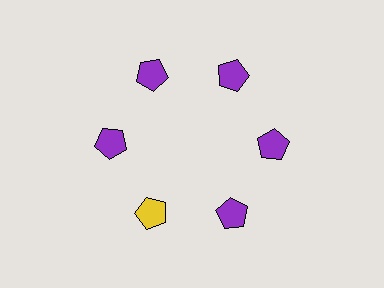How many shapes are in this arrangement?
There are 6 shapes arranged in a ring pattern.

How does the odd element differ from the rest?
It has a different color: yellow instead of purple.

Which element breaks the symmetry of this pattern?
The yellow pentagon at roughly the 7 o'clock position breaks the symmetry. All other shapes are purple pentagons.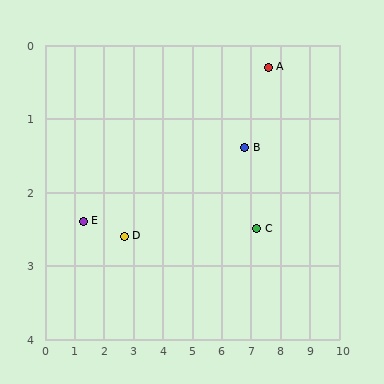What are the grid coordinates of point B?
Point B is at approximately (6.8, 1.4).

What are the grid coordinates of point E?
Point E is at approximately (1.3, 2.4).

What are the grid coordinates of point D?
Point D is at approximately (2.7, 2.6).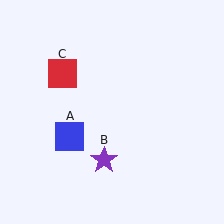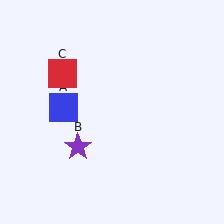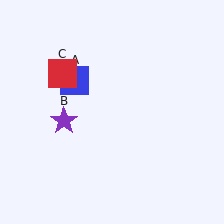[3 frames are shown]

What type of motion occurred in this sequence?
The blue square (object A), purple star (object B) rotated clockwise around the center of the scene.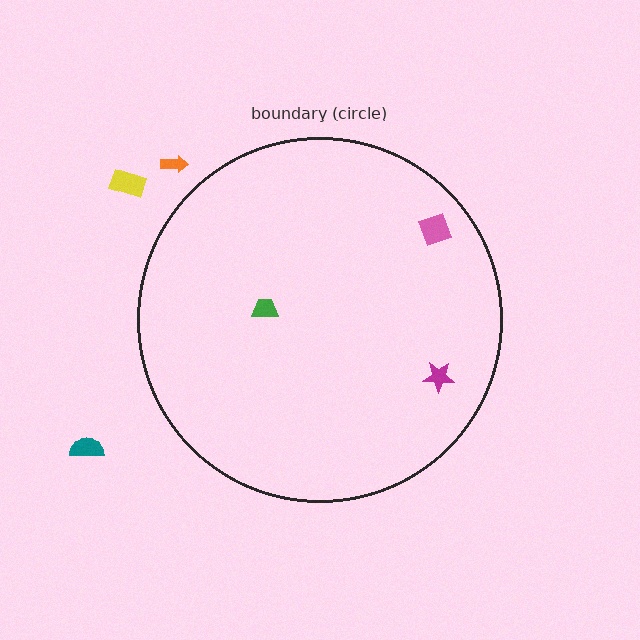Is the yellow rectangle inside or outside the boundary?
Outside.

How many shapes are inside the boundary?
3 inside, 3 outside.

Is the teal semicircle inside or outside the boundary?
Outside.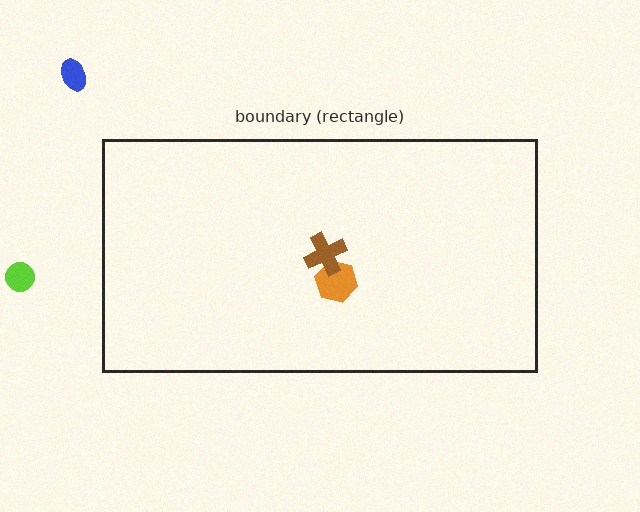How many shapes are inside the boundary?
2 inside, 2 outside.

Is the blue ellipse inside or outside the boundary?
Outside.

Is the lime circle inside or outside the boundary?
Outside.